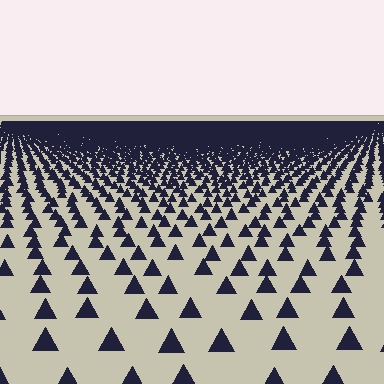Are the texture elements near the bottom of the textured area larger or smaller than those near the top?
Larger. Near the bottom, elements are closer to the viewer and appear at a bigger on-screen size.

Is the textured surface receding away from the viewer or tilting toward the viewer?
The surface is receding away from the viewer. Texture elements get smaller and denser toward the top.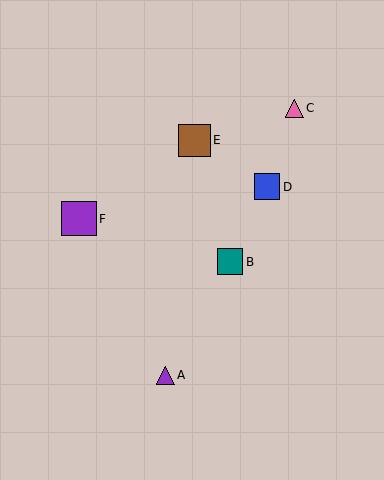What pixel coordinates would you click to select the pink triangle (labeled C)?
Click at (294, 108) to select the pink triangle C.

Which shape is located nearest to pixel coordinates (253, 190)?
The blue square (labeled D) at (267, 187) is nearest to that location.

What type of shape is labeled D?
Shape D is a blue square.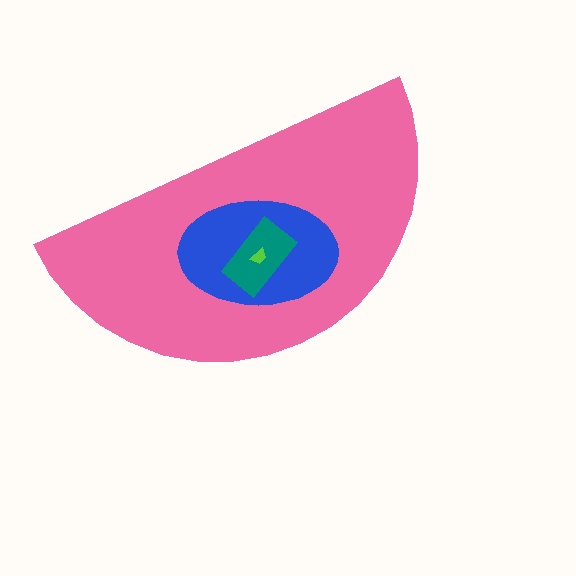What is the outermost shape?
The pink semicircle.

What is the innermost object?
The lime trapezoid.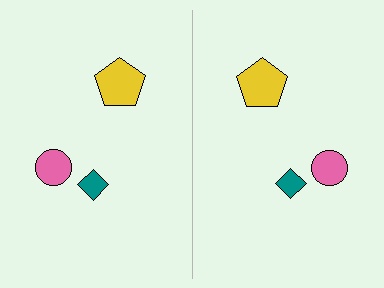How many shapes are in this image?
There are 6 shapes in this image.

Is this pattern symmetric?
Yes, this pattern has bilateral (reflection) symmetry.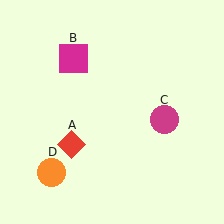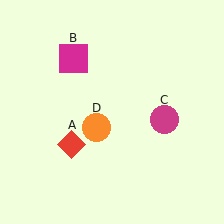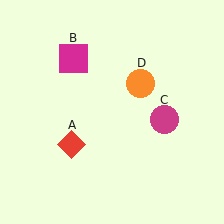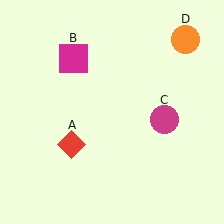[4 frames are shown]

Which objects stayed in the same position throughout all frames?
Red diamond (object A) and magenta square (object B) and magenta circle (object C) remained stationary.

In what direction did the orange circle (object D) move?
The orange circle (object D) moved up and to the right.